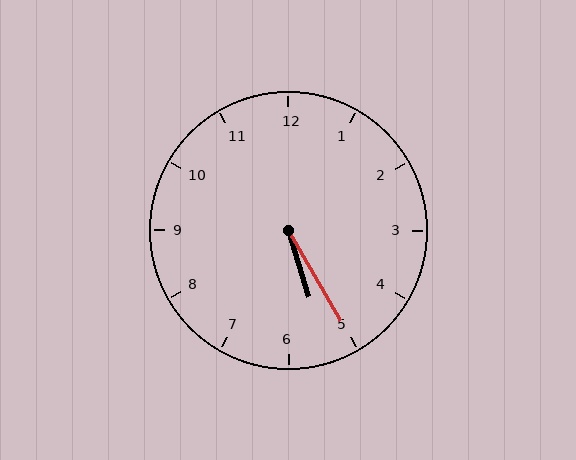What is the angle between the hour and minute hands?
Approximately 12 degrees.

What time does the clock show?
5:25.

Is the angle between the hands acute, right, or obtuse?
It is acute.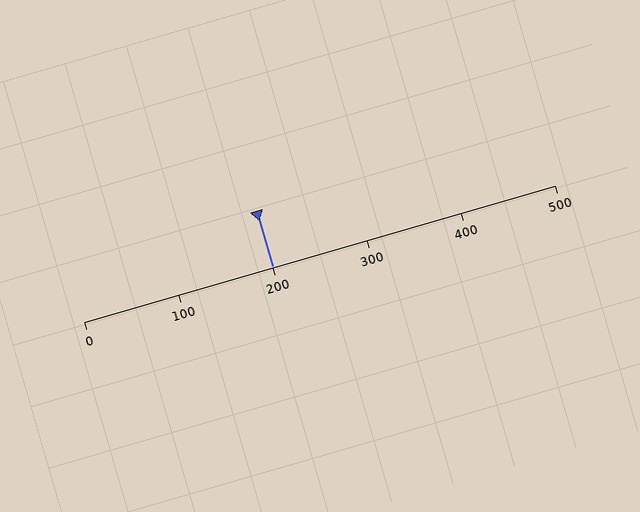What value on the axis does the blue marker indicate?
The marker indicates approximately 200.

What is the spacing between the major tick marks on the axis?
The major ticks are spaced 100 apart.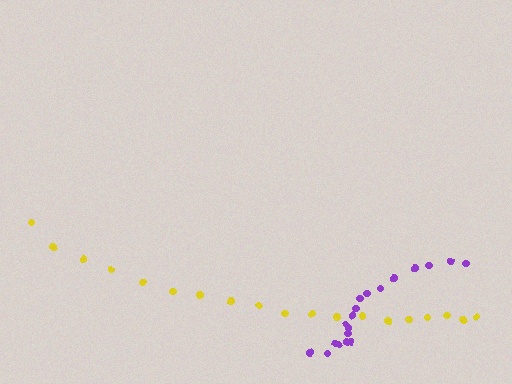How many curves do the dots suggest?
There are 2 distinct paths.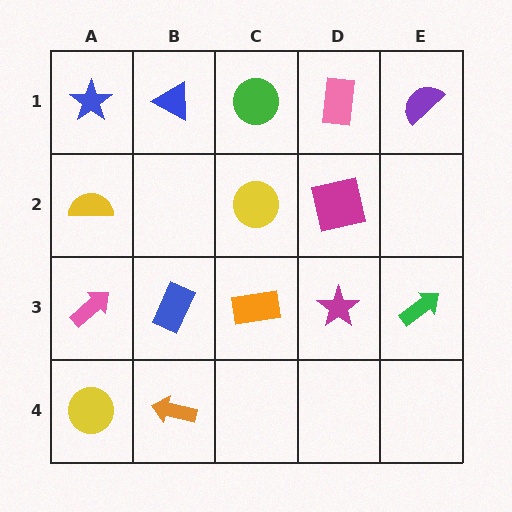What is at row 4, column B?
An orange arrow.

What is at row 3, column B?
A blue rectangle.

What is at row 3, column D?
A magenta star.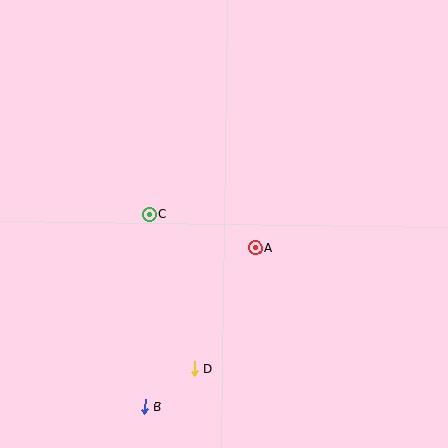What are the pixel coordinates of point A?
Point A is at (255, 248).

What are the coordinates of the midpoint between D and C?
The midpoint between D and C is at (172, 291).